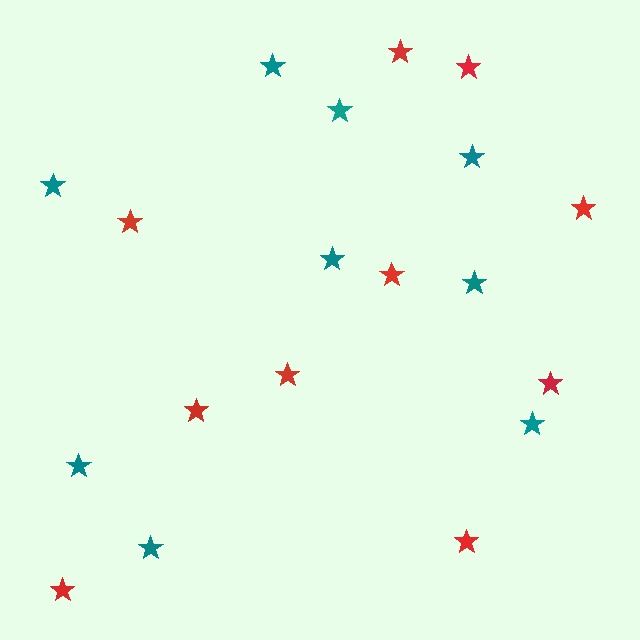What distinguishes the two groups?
There are 2 groups: one group of teal stars (9) and one group of red stars (10).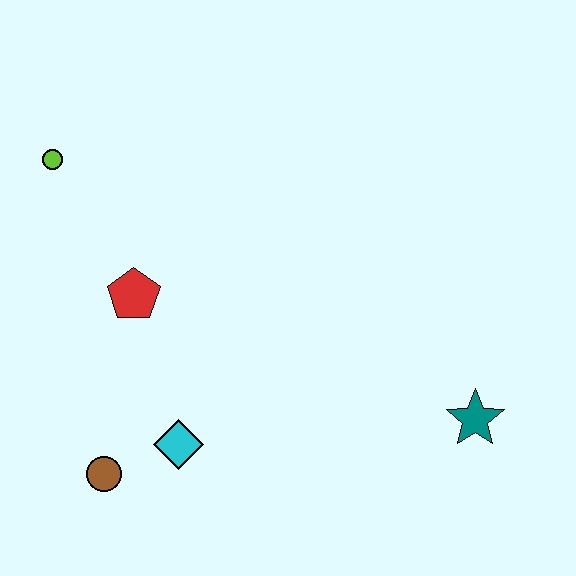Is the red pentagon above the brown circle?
Yes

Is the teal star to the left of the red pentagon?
No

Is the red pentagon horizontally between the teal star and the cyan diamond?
No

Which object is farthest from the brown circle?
The teal star is farthest from the brown circle.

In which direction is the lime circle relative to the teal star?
The lime circle is to the left of the teal star.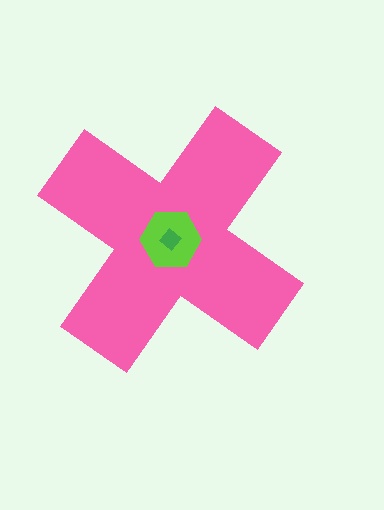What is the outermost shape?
The pink cross.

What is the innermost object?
The green diamond.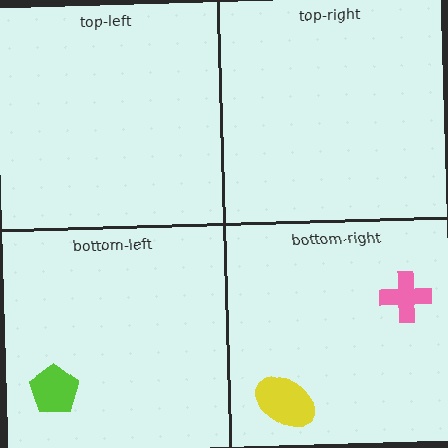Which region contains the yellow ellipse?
The bottom-right region.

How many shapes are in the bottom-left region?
1.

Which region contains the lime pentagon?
The bottom-left region.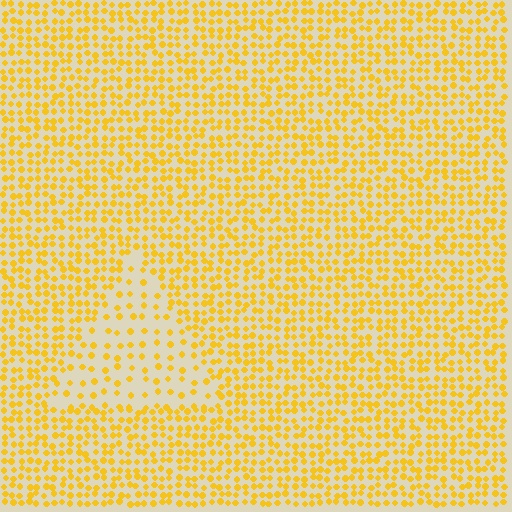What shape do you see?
I see a triangle.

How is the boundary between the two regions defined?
The boundary is defined by a change in element density (approximately 2.3x ratio). All elements are the same color, size, and shape.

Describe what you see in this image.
The image contains small yellow elements arranged at two different densities. A triangle-shaped region is visible where the elements are less densely packed than the surrounding area.